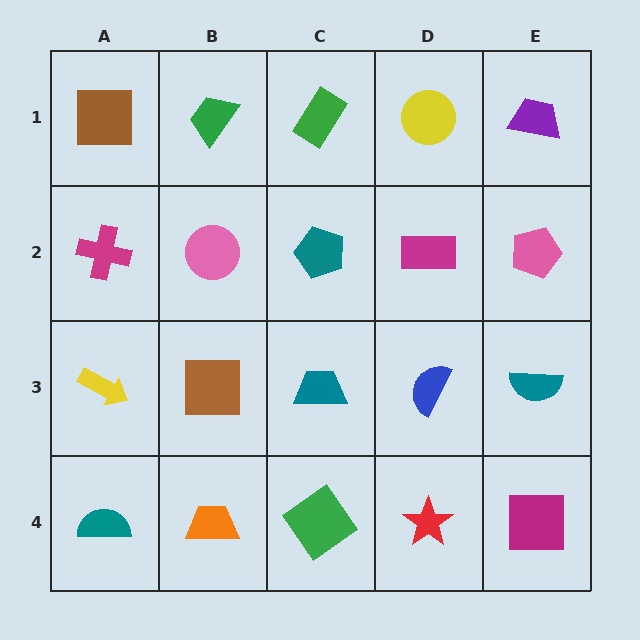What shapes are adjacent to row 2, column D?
A yellow circle (row 1, column D), a blue semicircle (row 3, column D), a teal pentagon (row 2, column C), a pink pentagon (row 2, column E).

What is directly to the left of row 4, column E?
A red star.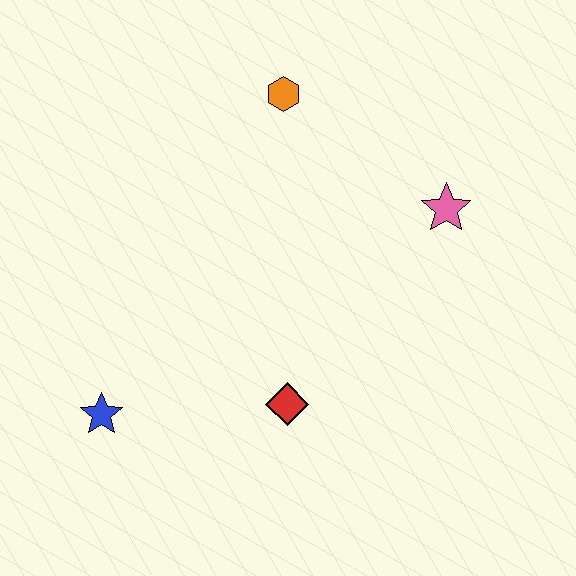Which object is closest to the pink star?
The orange hexagon is closest to the pink star.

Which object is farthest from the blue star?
The pink star is farthest from the blue star.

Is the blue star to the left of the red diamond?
Yes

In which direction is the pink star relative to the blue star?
The pink star is to the right of the blue star.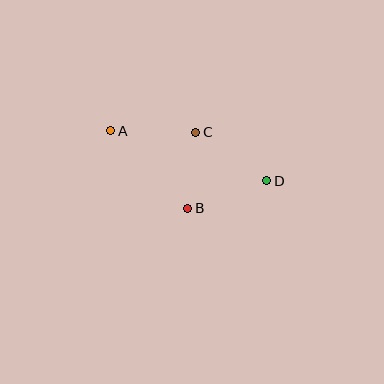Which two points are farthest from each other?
Points A and D are farthest from each other.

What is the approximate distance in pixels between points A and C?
The distance between A and C is approximately 85 pixels.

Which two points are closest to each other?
Points B and C are closest to each other.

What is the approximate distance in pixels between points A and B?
The distance between A and B is approximately 109 pixels.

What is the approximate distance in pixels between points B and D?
The distance between B and D is approximately 84 pixels.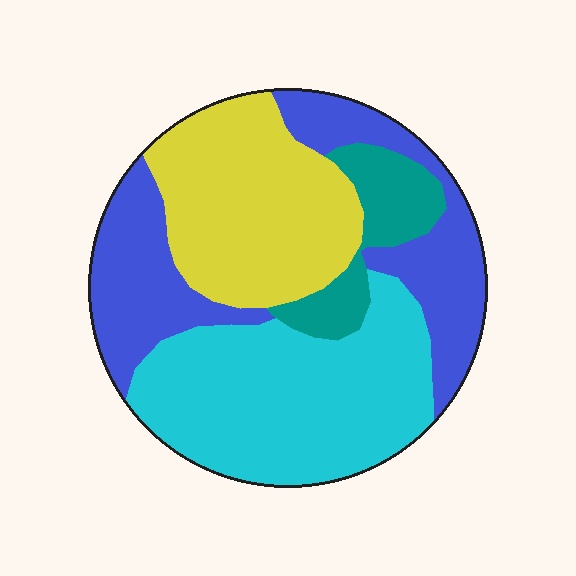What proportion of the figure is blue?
Blue covers about 30% of the figure.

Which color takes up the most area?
Cyan, at roughly 35%.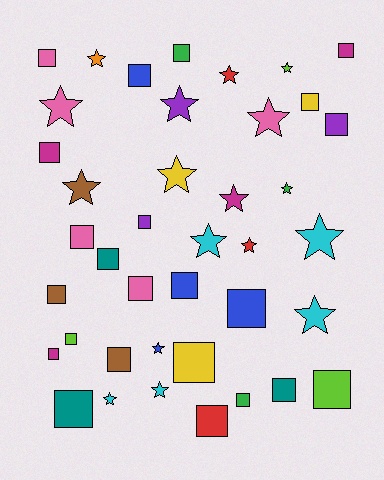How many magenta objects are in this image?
There are 4 magenta objects.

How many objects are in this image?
There are 40 objects.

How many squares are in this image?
There are 23 squares.